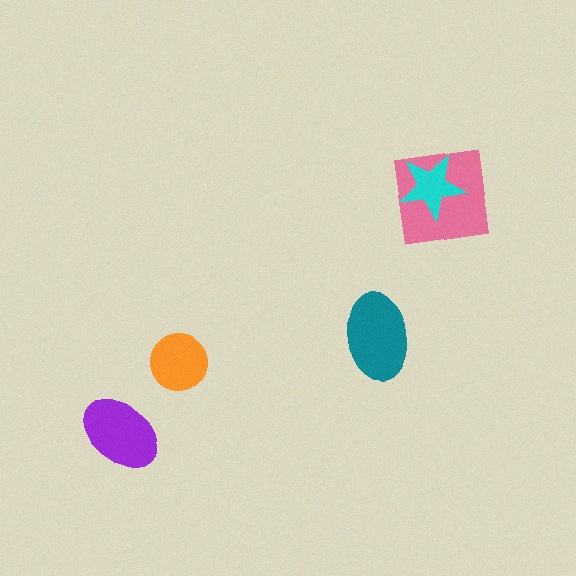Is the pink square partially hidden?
Yes, it is partially covered by another shape.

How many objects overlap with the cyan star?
1 object overlaps with the cyan star.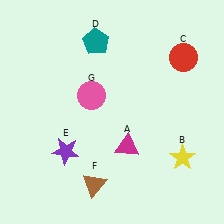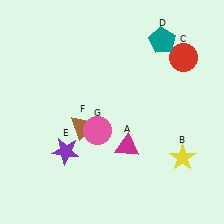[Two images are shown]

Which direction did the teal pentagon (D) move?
The teal pentagon (D) moved right.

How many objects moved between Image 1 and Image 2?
3 objects moved between the two images.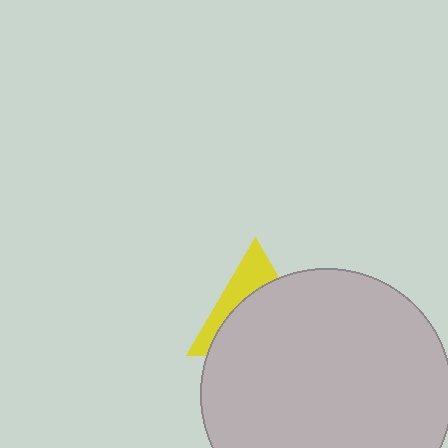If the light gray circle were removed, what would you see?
You would see the complete yellow triangle.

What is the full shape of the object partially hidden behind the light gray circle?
The partially hidden object is a yellow triangle.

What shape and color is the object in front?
The object in front is a light gray circle.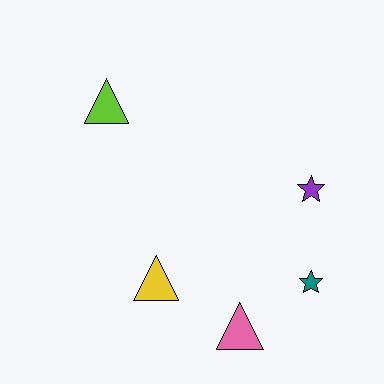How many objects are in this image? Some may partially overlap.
There are 5 objects.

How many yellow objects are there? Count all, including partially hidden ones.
There is 1 yellow object.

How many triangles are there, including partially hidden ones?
There are 3 triangles.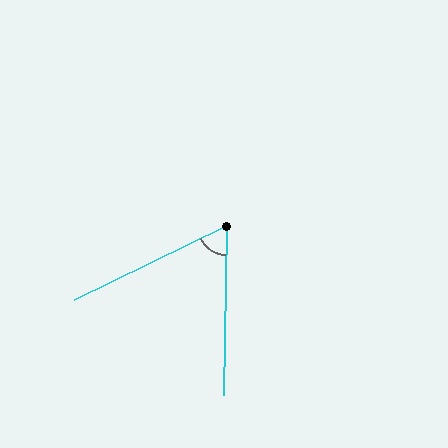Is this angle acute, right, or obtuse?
It is acute.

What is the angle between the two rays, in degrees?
Approximately 63 degrees.